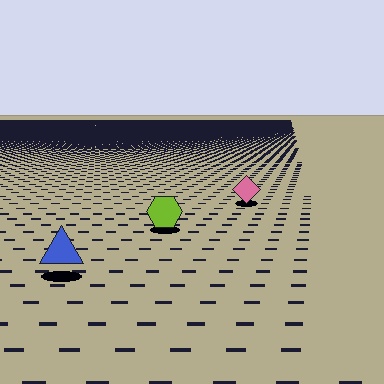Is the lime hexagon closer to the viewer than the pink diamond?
Yes. The lime hexagon is closer — you can tell from the texture gradient: the ground texture is coarser near it.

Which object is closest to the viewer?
The blue triangle is closest. The texture marks near it are larger and more spread out.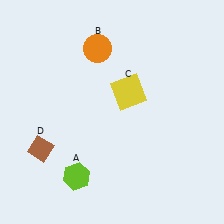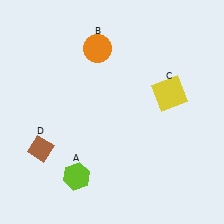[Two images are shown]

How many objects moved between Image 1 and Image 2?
1 object moved between the two images.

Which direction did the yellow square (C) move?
The yellow square (C) moved right.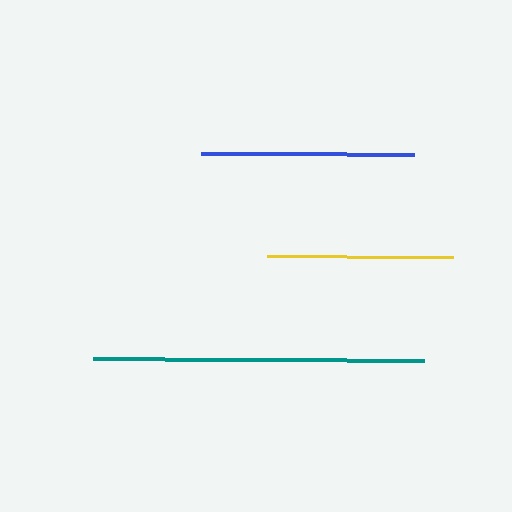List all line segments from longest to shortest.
From longest to shortest: teal, blue, yellow.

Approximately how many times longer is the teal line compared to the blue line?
The teal line is approximately 1.6 times the length of the blue line.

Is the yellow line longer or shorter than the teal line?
The teal line is longer than the yellow line.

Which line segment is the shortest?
The yellow line is the shortest at approximately 186 pixels.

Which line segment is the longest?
The teal line is the longest at approximately 332 pixels.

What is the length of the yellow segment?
The yellow segment is approximately 186 pixels long.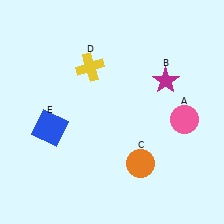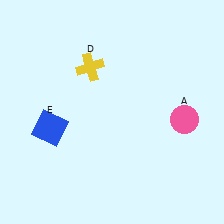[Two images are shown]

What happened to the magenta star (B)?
The magenta star (B) was removed in Image 2. It was in the top-right area of Image 1.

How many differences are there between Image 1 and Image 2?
There are 2 differences between the two images.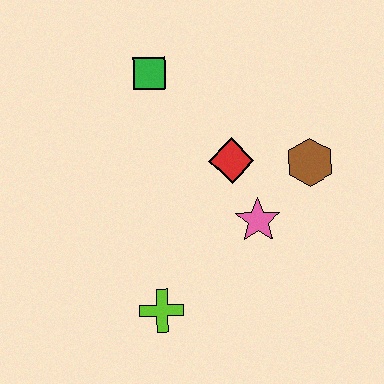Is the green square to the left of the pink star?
Yes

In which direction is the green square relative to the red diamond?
The green square is above the red diamond.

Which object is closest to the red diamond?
The pink star is closest to the red diamond.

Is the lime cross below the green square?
Yes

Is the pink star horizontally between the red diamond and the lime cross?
No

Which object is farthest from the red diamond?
The lime cross is farthest from the red diamond.